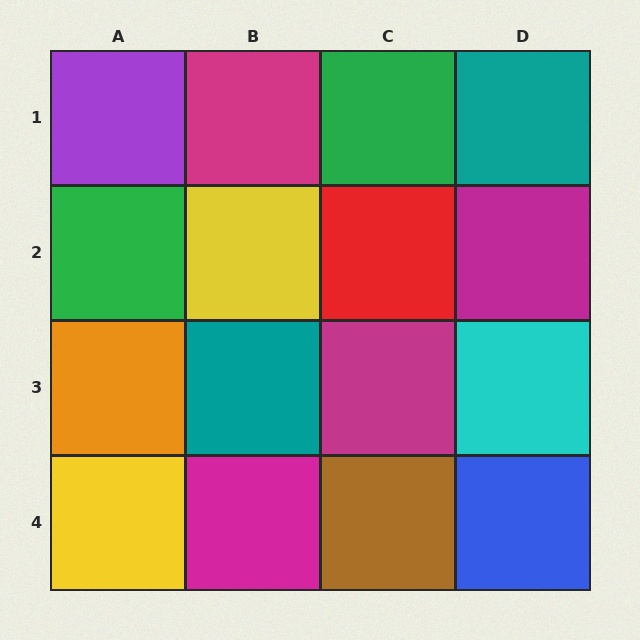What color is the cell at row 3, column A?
Orange.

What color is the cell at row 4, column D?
Blue.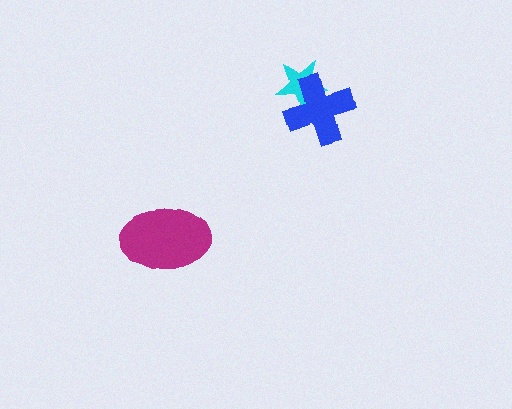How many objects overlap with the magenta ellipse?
0 objects overlap with the magenta ellipse.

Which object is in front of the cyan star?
The blue cross is in front of the cyan star.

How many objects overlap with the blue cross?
1 object overlaps with the blue cross.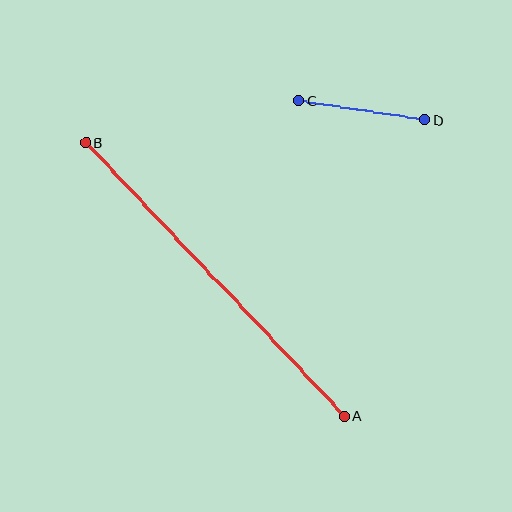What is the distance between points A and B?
The distance is approximately 377 pixels.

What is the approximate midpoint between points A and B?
The midpoint is at approximately (215, 279) pixels.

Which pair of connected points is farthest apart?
Points A and B are farthest apart.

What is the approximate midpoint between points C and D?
The midpoint is at approximately (362, 110) pixels.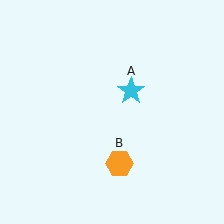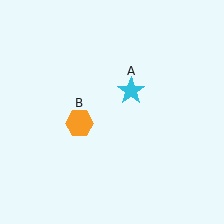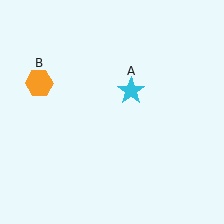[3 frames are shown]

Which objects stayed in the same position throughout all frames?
Cyan star (object A) remained stationary.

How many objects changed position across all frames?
1 object changed position: orange hexagon (object B).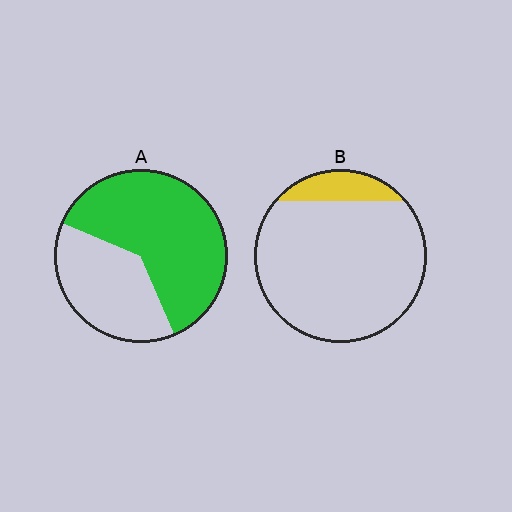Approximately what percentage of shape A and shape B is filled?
A is approximately 60% and B is approximately 15%.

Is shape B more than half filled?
No.